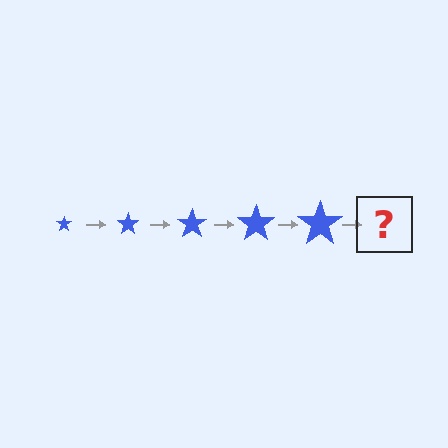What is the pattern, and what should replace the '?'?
The pattern is that the star gets progressively larger each step. The '?' should be a blue star, larger than the previous one.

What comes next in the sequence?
The next element should be a blue star, larger than the previous one.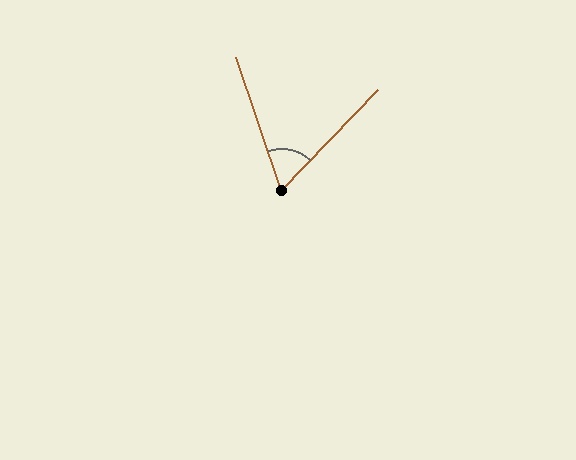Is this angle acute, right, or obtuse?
It is acute.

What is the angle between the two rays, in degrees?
Approximately 62 degrees.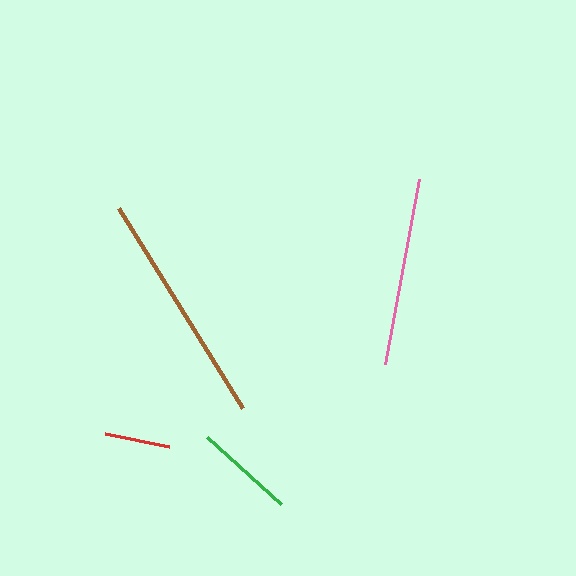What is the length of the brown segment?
The brown segment is approximately 236 pixels long.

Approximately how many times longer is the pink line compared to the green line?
The pink line is approximately 1.9 times the length of the green line.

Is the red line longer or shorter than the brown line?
The brown line is longer than the red line.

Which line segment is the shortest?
The red line is the shortest at approximately 65 pixels.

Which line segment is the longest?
The brown line is the longest at approximately 236 pixels.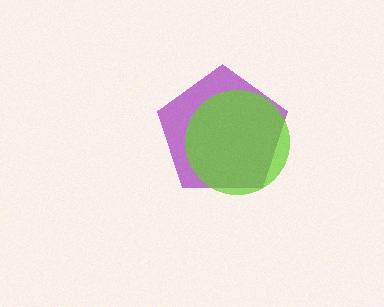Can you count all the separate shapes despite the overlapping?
Yes, there are 2 separate shapes.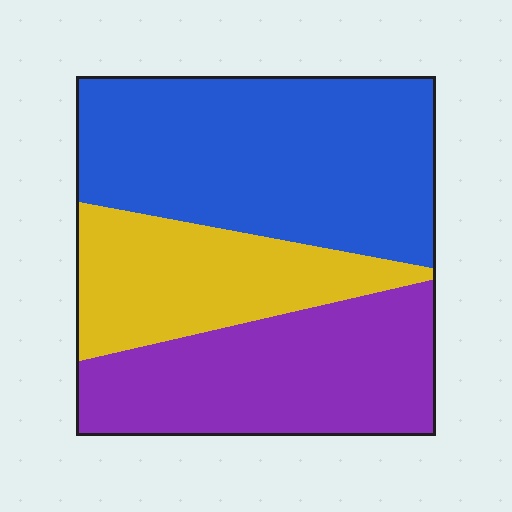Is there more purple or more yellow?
Purple.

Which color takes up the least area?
Yellow, at roughly 25%.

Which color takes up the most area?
Blue, at roughly 45%.